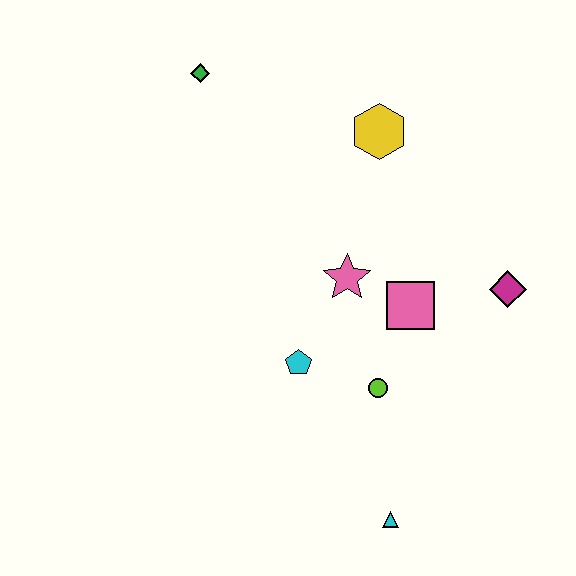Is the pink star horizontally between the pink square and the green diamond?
Yes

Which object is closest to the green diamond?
The yellow hexagon is closest to the green diamond.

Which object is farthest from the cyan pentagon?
The green diamond is farthest from the cyan pentagon.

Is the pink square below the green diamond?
Yes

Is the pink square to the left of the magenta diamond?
Yes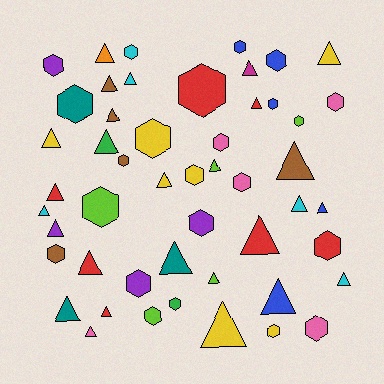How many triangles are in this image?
There are 27 triangles.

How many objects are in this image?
There are 50 objects.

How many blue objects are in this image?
There are 5 blue objects.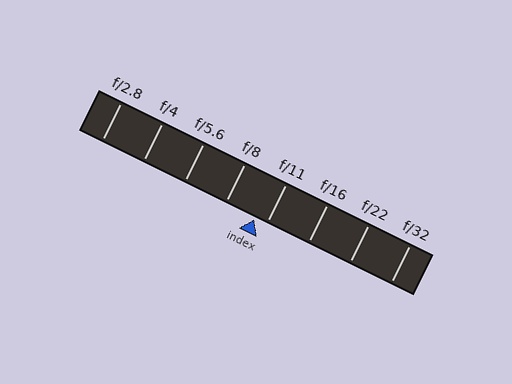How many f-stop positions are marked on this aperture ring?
There are 8 f-stop positions marked.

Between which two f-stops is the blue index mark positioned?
The index mark is between f/8 and f/11.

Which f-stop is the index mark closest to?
The index mark is closest to f/11.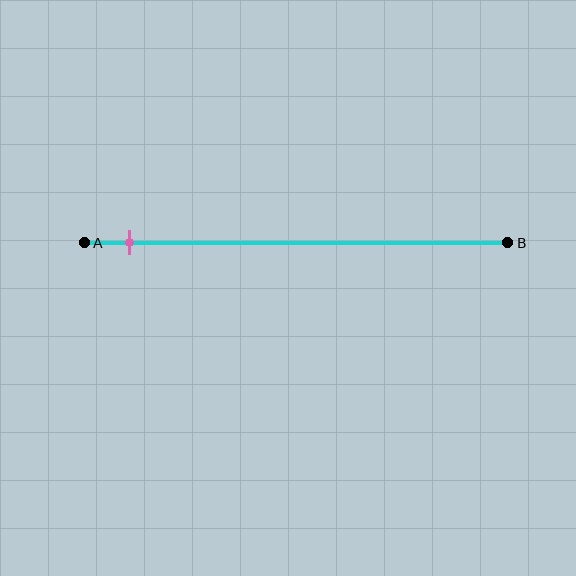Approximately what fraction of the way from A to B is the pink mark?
The pink mark is approximately 10% of the way from A to B.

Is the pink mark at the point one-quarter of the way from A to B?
No, the mark is at about 10% from A, not at the 25% one-quarter point.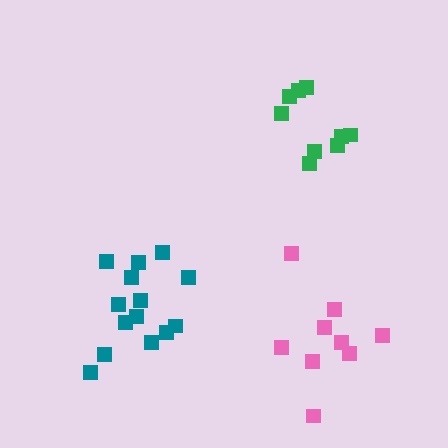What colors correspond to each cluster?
The clusters are colored: green, teal, pink.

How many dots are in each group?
Group 1: 9 dots, Group 2: 14 dots, Group 3: 9 dots (32 total).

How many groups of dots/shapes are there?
There are 3 groups.